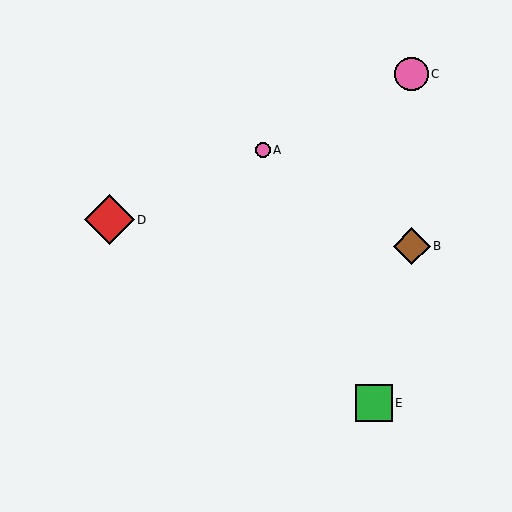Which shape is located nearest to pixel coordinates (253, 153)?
The pink circle (labeled A) at (263, 150) is nearest to that location.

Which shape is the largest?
The red diamond (labeled D) is the largest.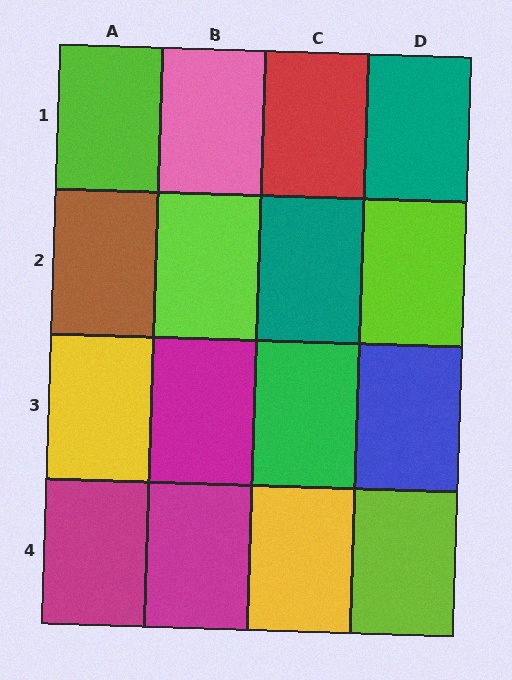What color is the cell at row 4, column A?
Magenta.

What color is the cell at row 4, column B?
Magenta.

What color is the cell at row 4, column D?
Lime.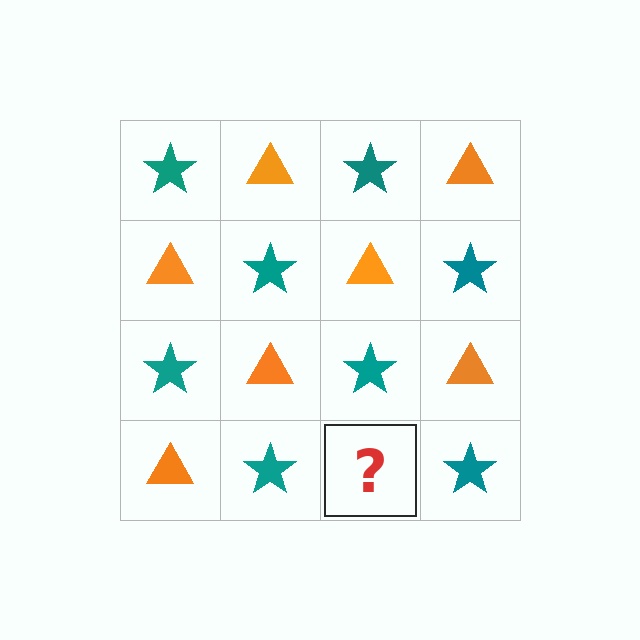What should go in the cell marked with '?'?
The missing cell should contain an orange triangle.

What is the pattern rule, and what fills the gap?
The rule is that it alternates teal star and orange triangle in a checkerboard pattern. The gap should be filled with an orange triangle.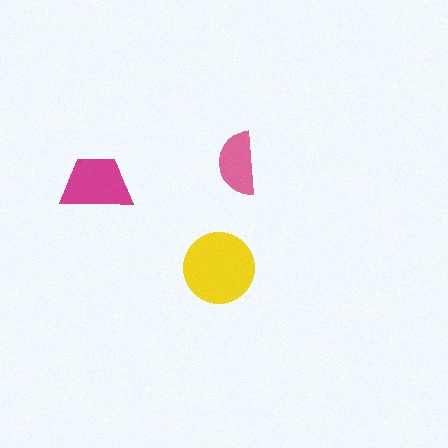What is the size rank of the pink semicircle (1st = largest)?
3rd.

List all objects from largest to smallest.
The yellow circle, the magenta trapezoid, the pink semicircle.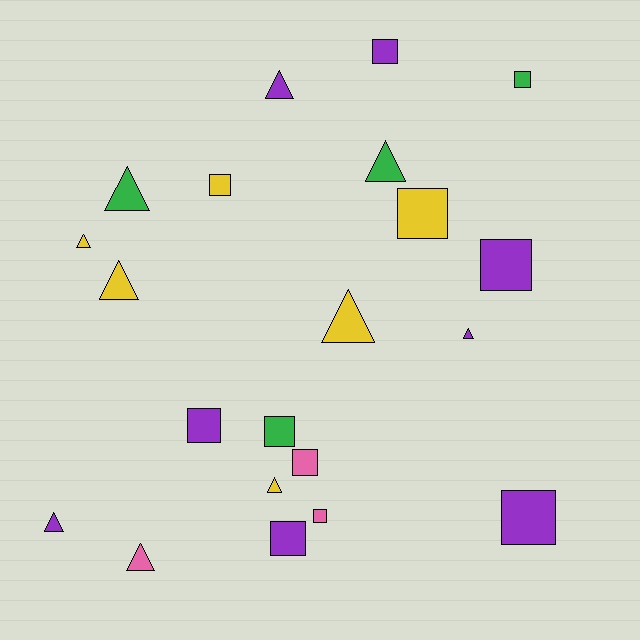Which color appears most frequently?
Purple, with 8 objects.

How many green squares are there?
There are 2 green squares.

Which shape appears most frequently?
Square, with 11 objects.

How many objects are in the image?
There are 21 objects.